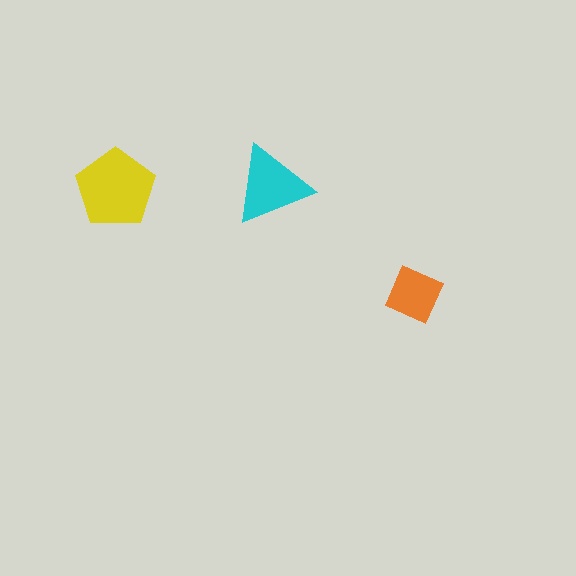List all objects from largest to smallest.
The yellow pentagon, the cyan triangle, the orange diamond.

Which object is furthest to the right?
The orange diamond is rightmost.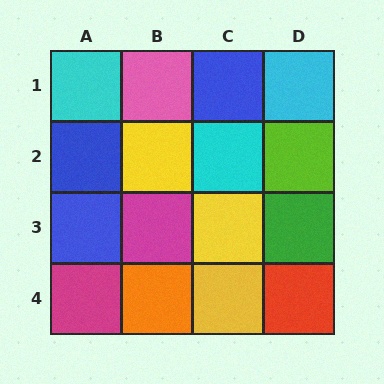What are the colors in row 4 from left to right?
Magenta, orange, yellow, red.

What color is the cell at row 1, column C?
Blue.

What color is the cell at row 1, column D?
Cyan.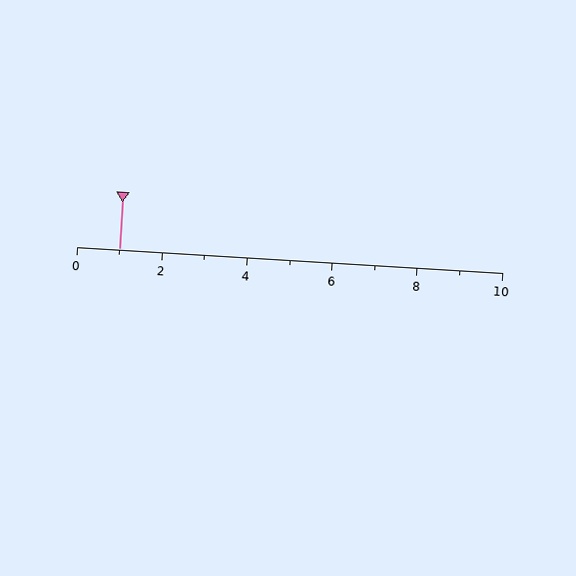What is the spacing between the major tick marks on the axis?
The major ticks are spaced 2 apart.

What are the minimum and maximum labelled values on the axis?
The axis runs from 0 to 10.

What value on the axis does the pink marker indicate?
The marker indicates approximately 1.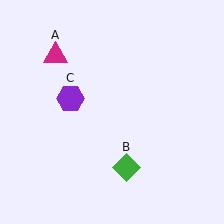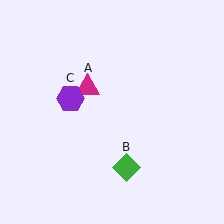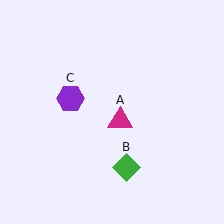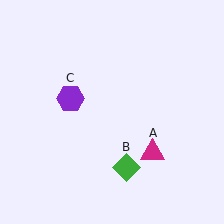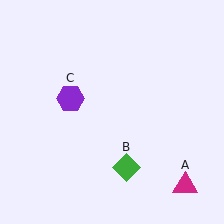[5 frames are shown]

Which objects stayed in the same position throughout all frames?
Green diamond (object B) and purple hexagon (object C) remained stationary.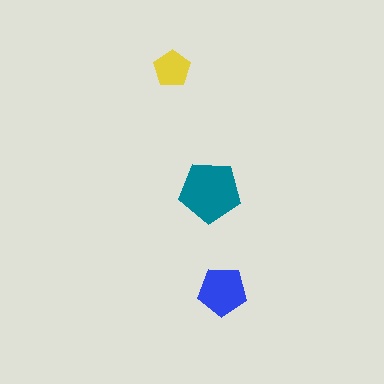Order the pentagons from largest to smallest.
the teal one, the blue one, the yellow one.